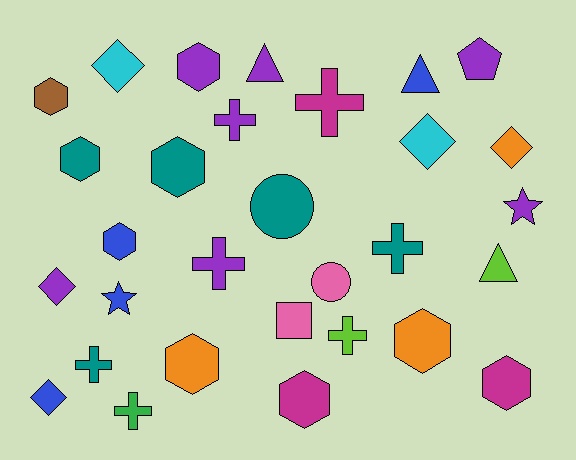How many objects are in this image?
There are 30 objects.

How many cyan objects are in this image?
There are 2 cyan objects.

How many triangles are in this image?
There are 3 triangles.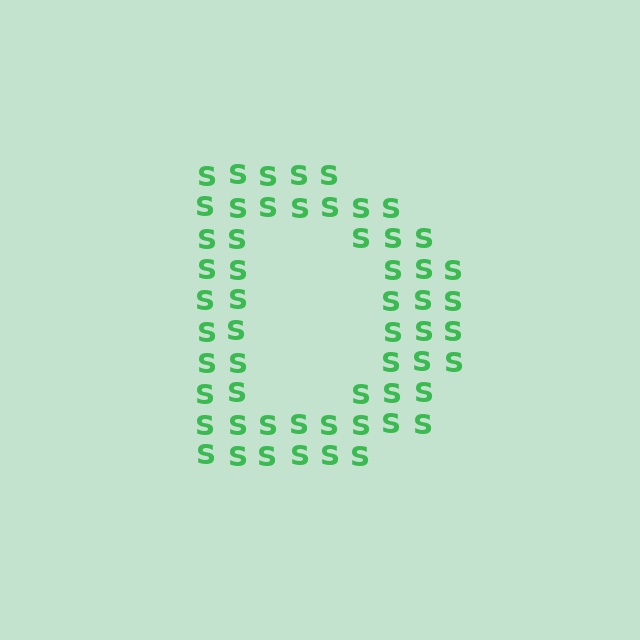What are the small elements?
The small elements are letter S's.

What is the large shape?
The large shape is the letter D.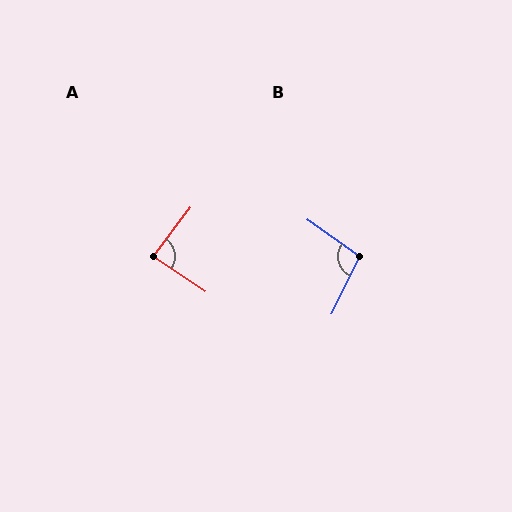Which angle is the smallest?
A, at approximately 86 degrees.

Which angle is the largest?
B, at approximately 99 degrees.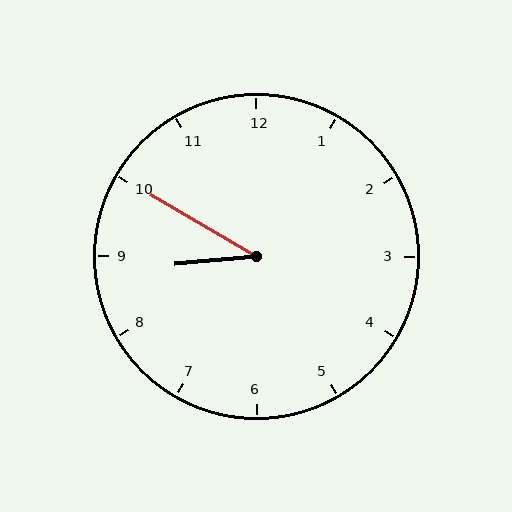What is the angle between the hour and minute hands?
Approximately 35 degrees.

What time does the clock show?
8:50.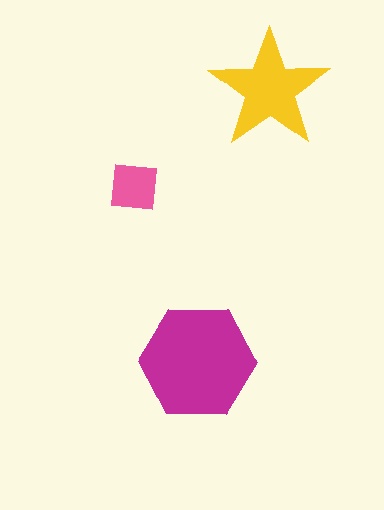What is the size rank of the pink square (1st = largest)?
3rd.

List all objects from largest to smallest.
The magenta hexagon, the yellow star, the pink square.